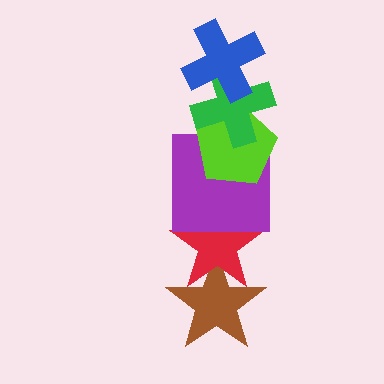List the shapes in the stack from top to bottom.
From top to bottom: the blue cross, the green cross, the lime pentagon, the purple square, the red star, the brown star.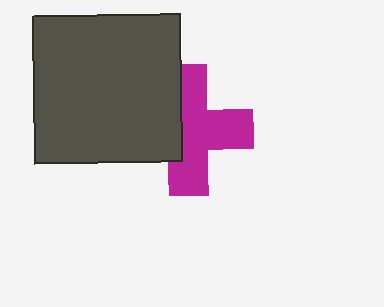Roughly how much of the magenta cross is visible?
About half of it is visible (roughly 62%).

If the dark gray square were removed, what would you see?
You would see the complete magenta cross.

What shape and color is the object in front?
The object in front is a dark gray square.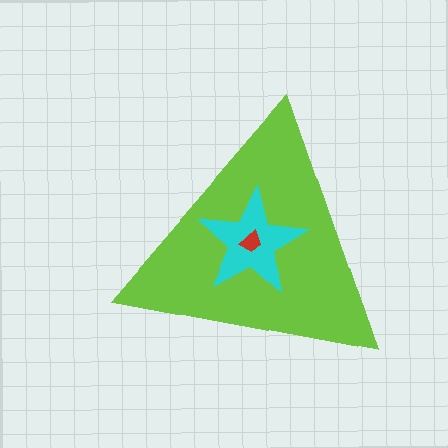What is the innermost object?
The red trapezoid.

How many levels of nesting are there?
3.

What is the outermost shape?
The lime triangle.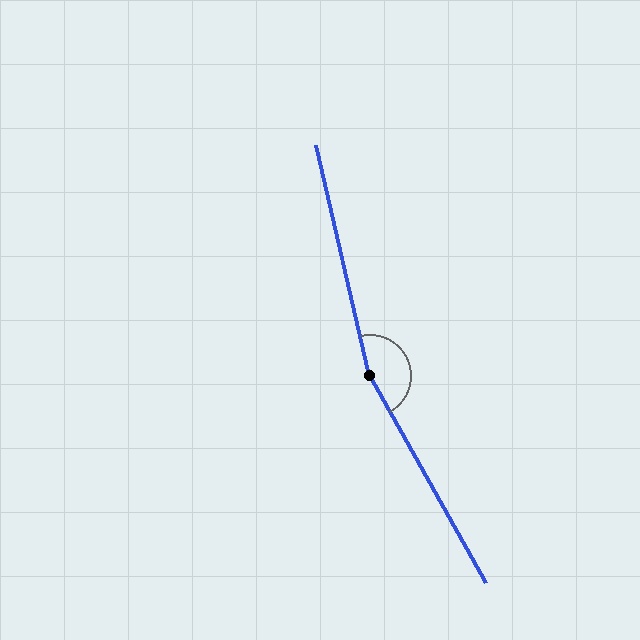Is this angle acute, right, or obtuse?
It is obtuse.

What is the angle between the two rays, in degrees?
Approximately 164 degrees.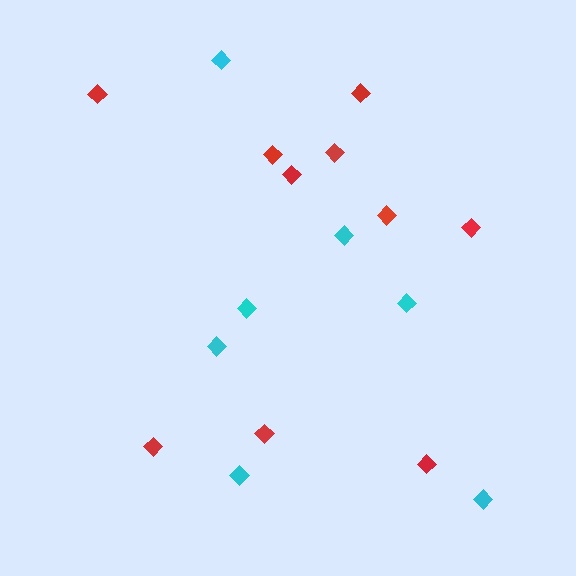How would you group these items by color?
There are 2 groups: one group of red diamonds (10) and one group of cyan diamonds (7).